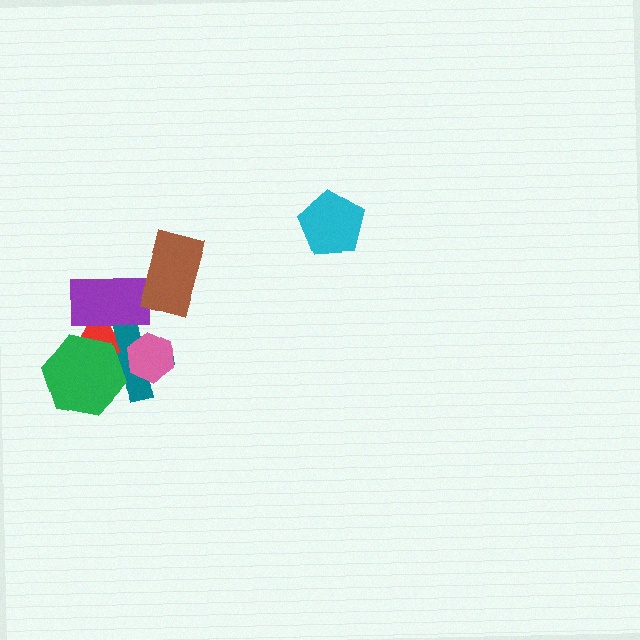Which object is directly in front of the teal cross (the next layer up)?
The green hexagon is directly in front of the teal cross.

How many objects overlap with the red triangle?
4 objects overlap with the red triangle.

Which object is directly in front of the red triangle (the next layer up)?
The teal cross is directly in front of the red triangle.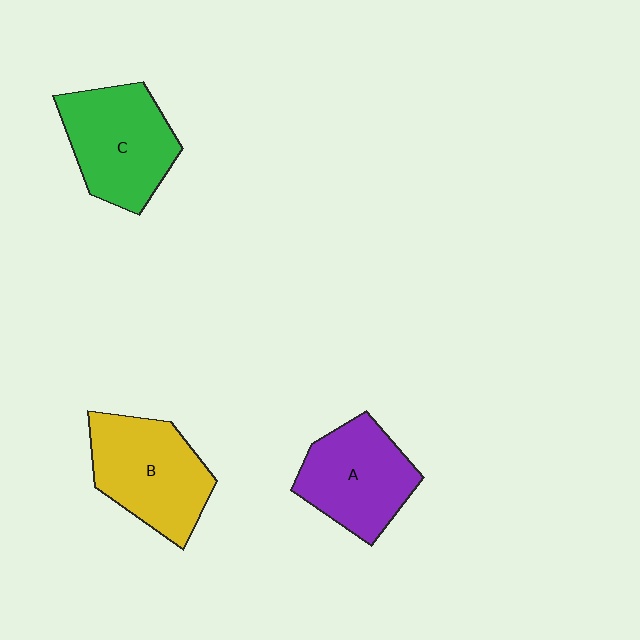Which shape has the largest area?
Shape B (yellow).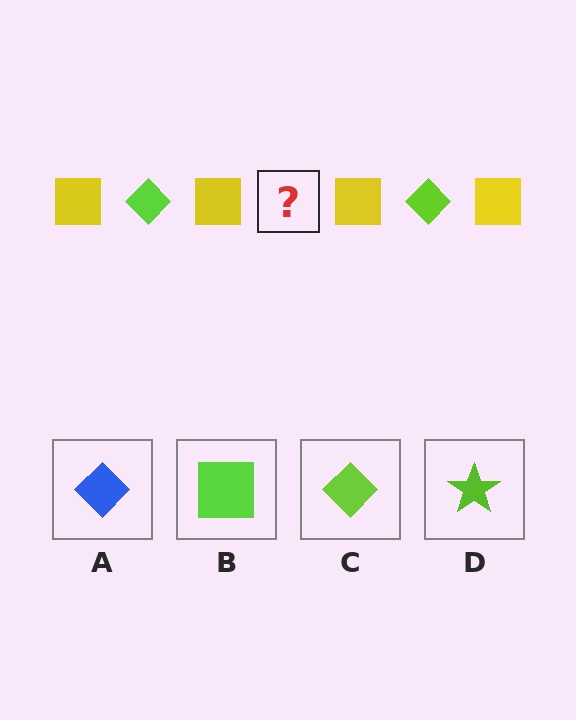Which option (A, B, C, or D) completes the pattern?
C.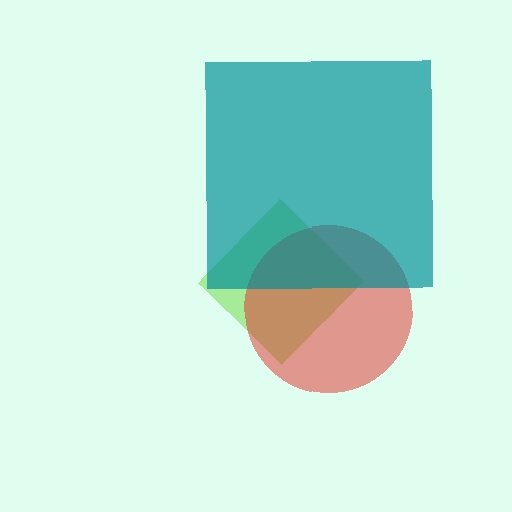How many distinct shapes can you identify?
There are 3 distinct shapes: a lime diamond, a red circle, a teal square.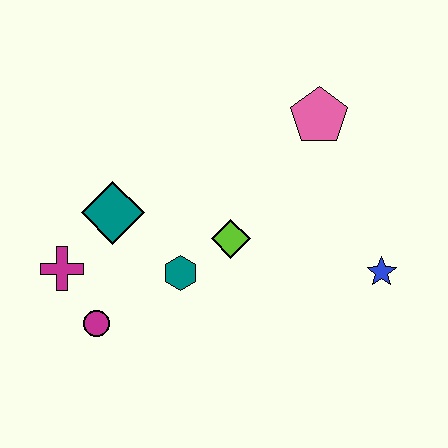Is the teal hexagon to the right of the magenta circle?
Yes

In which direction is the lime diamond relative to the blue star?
The lime diamond is to the left of the blue star.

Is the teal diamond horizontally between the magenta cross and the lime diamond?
Yes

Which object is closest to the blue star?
The lime diamond is closest to the blue star.